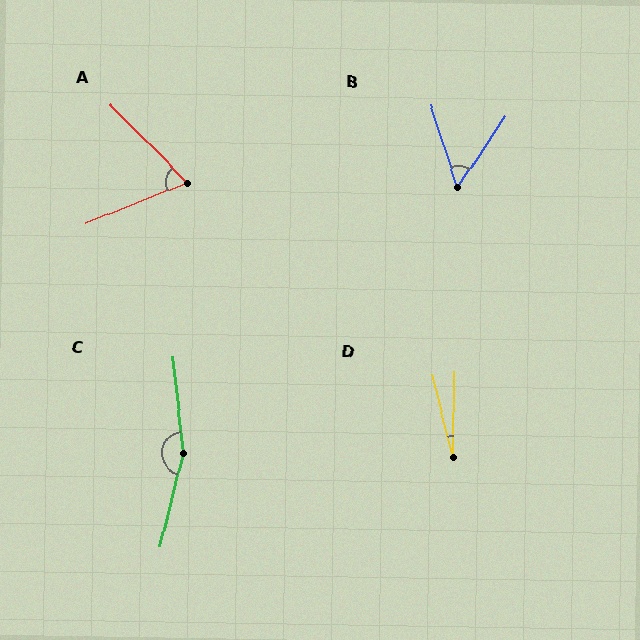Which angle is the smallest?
D, at approximately 15 degrees.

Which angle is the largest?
C, at approximately 160 degrees.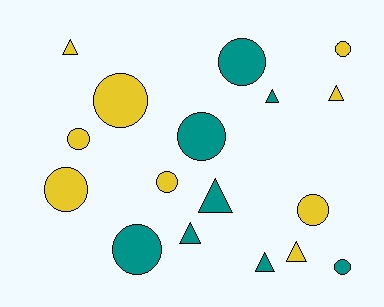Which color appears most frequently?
Yellow, with 9 objects.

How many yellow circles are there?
There are 6 yellow circles.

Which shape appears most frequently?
Circle, with 10 objects.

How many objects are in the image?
There are 17 objects.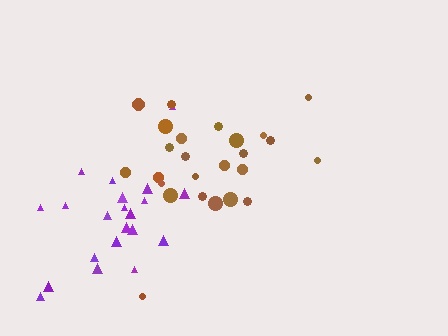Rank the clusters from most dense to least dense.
brown, purple.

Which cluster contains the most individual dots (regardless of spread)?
Brown (25).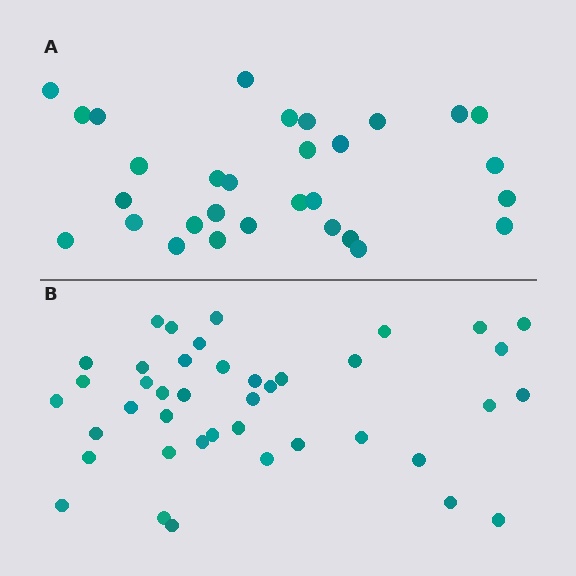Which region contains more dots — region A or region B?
Region B (the bottom region) has more dots.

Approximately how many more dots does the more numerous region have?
Region B has roughly 12 or so more dots than region A.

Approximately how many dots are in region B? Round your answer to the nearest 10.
About 40 dots. (The exact count is 41, which rounds to 40.)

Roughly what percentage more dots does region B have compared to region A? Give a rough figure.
About 35% more.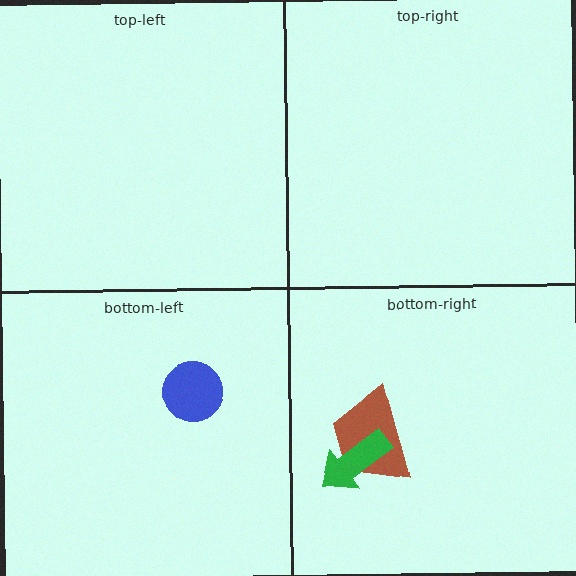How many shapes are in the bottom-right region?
2.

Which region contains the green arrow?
The bottom-right region.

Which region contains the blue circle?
The bottom-left region.